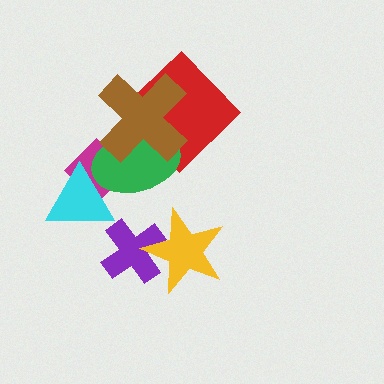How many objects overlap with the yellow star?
1 object overlaps with the yellow star.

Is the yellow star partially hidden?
No, no other shape covers it.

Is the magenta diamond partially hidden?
Yes, it is partially covered by another shape.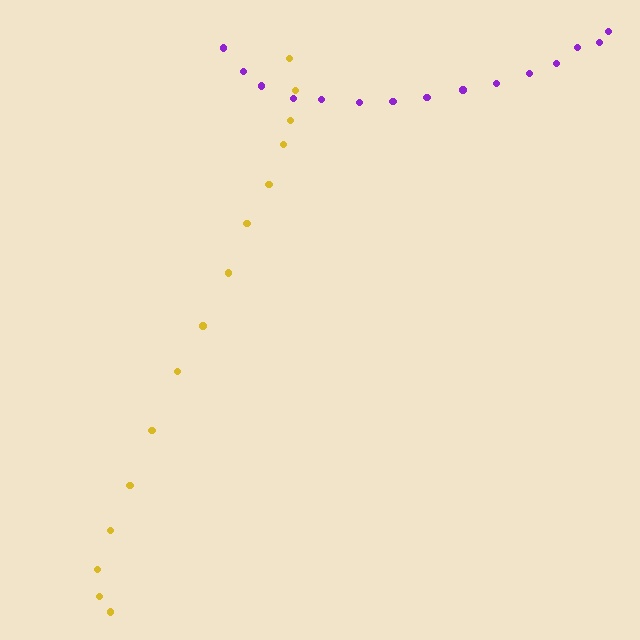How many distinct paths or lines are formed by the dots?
There are 2 distinct paths.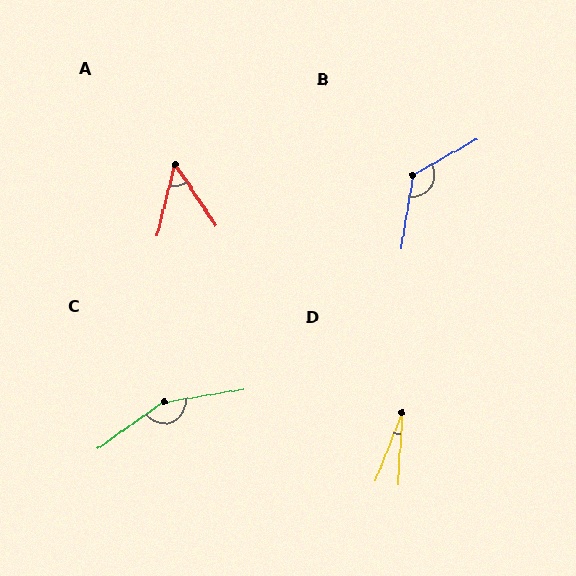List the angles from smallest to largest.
D (19°), A (47°), B (128°), C (154°).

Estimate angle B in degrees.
Approximately 128 degrees.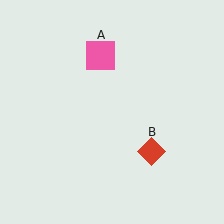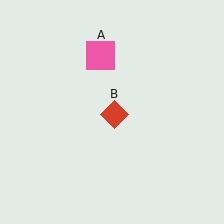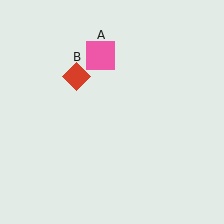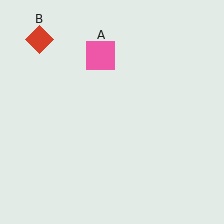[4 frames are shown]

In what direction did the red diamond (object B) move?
The red diamond (object B) moved up and to the left.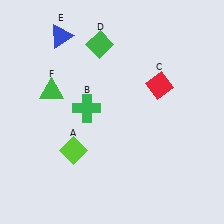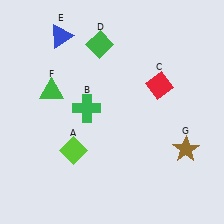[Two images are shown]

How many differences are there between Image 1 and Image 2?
There is 1 difference between the two images.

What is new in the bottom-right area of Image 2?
A brown star (G) was added in the bottom-right area of Image 2.